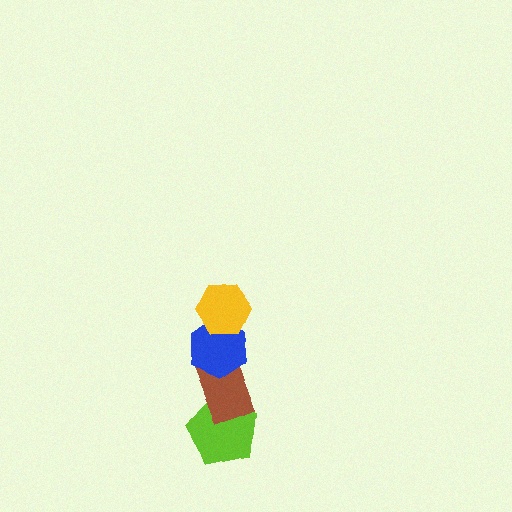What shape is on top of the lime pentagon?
The brown rectangle is on top of the lime pentagon.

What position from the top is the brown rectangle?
The brown rectangle is 3rd from the top.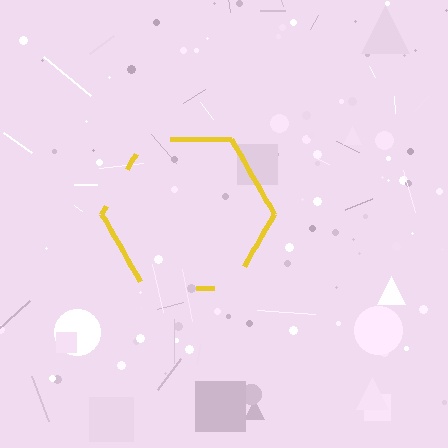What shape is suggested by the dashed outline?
The dashed outline suggests a hexagon.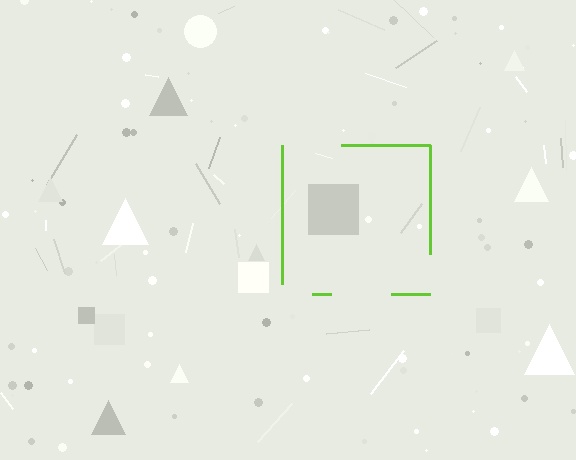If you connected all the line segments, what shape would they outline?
They would outline a square.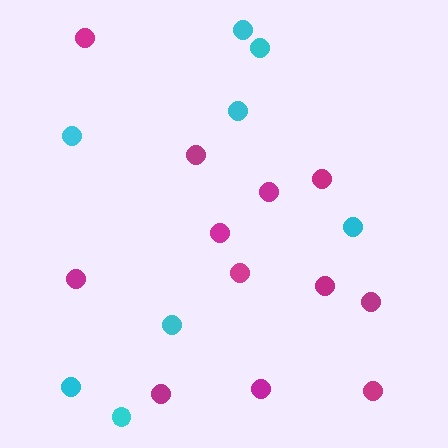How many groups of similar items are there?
There are 2 groups: one group of cyan circles (8) and one group of magenta circles (12).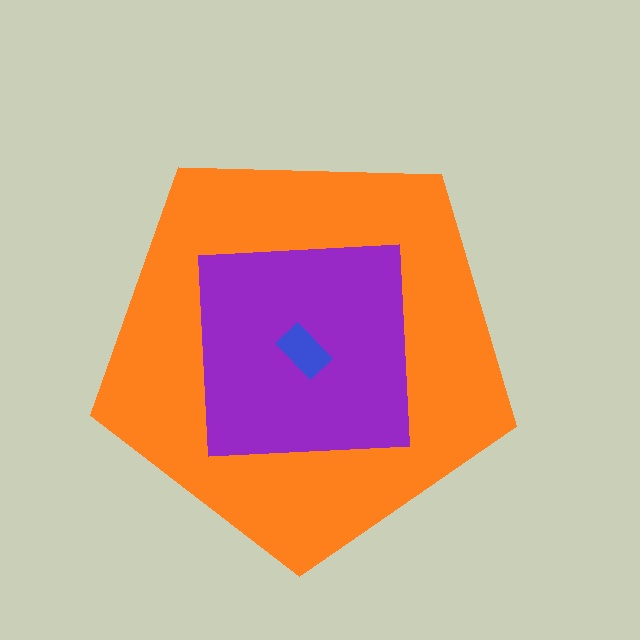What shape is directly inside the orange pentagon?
The purple square.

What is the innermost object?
The blue rectangle.